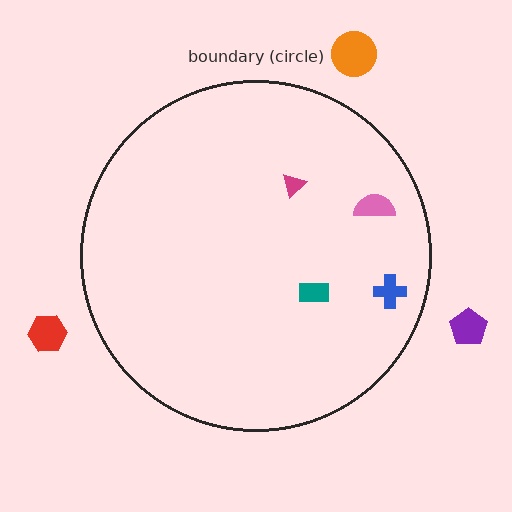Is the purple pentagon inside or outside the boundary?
Outside.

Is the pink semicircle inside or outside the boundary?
Inside.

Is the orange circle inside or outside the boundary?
Outside.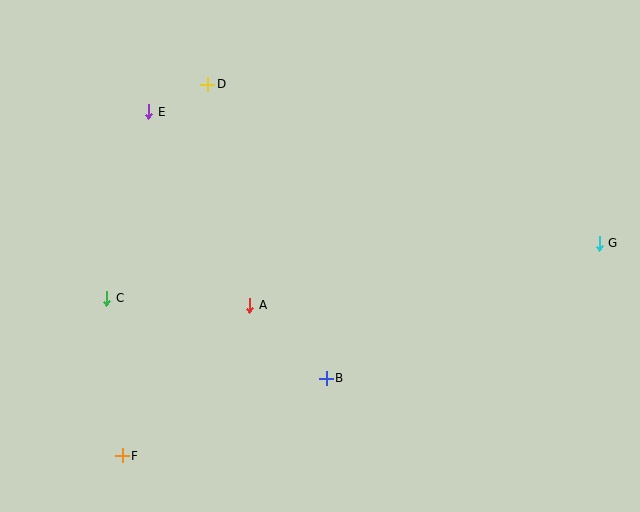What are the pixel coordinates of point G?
Point G is at (599, 243).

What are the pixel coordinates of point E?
Point E is at (149, 112).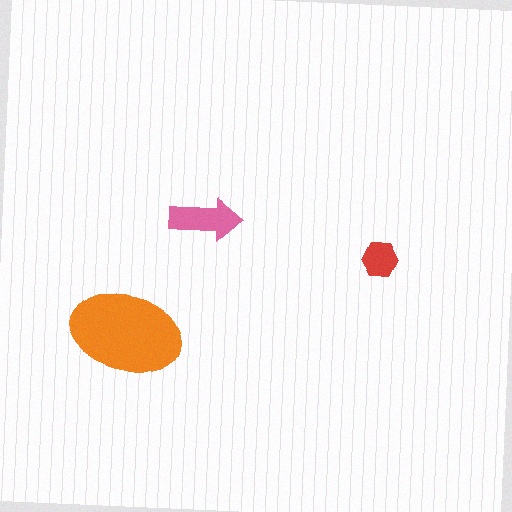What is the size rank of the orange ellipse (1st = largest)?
1st.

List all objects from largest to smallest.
The orange ellipse, the pink arrow, the red hexagon.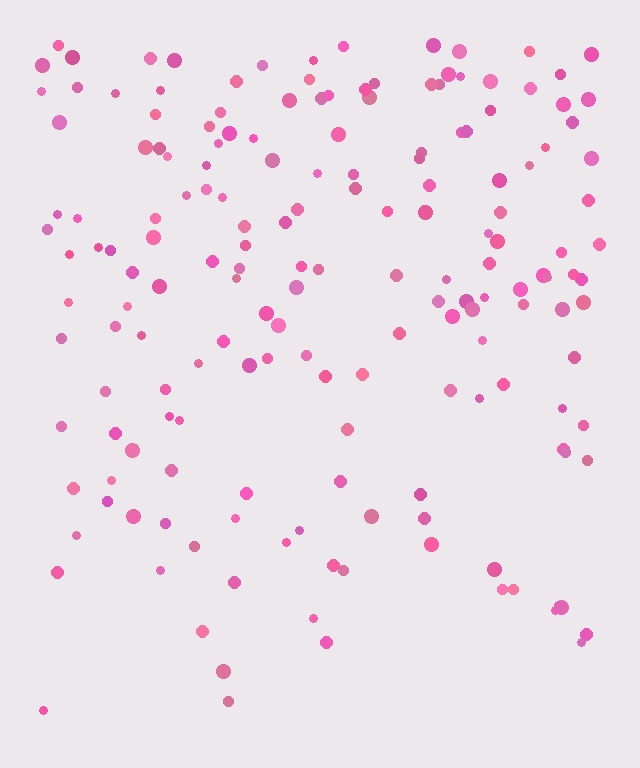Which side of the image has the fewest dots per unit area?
The bottom.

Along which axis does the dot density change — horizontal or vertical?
Vertical.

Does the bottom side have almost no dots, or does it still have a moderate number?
Still a moderate number, just noticeably fewer than the top.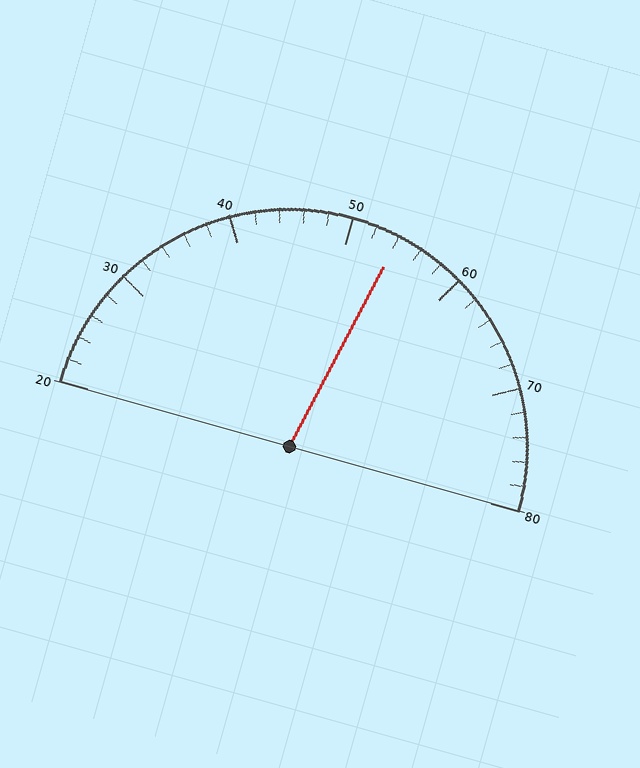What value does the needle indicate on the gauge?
The needle indicates approximately 54.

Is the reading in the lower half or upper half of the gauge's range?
The reading is in the upper half of the range (20 to 80).